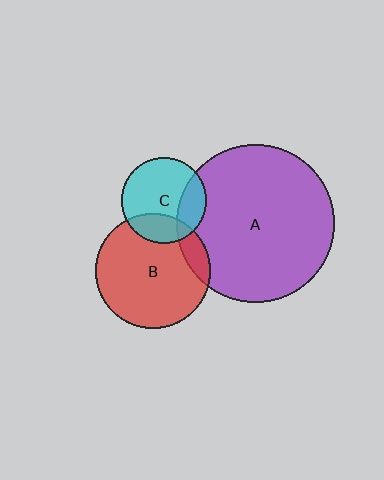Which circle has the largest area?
Circle A (purple).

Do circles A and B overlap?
Yes.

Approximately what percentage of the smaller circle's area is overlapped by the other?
Approximately 10%.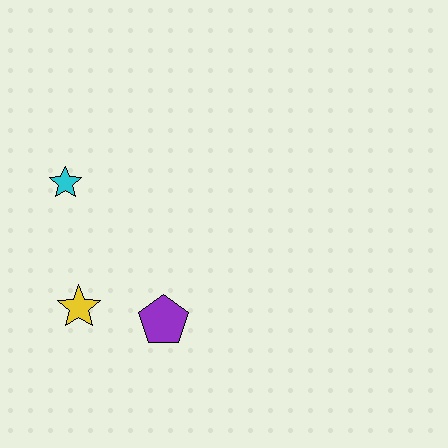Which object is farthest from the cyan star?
The purple pentagon is farthest from the cyan star.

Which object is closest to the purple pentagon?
The yellow star is closest to the purple pentagon.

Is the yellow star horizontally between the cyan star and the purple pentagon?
Yes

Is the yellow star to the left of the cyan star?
No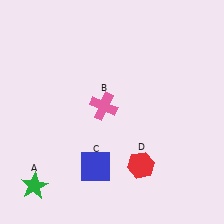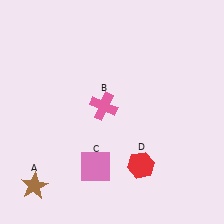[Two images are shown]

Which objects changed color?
A changed from green to brown. C changed from blue to pink.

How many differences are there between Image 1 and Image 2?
There are 2 differences between the two images.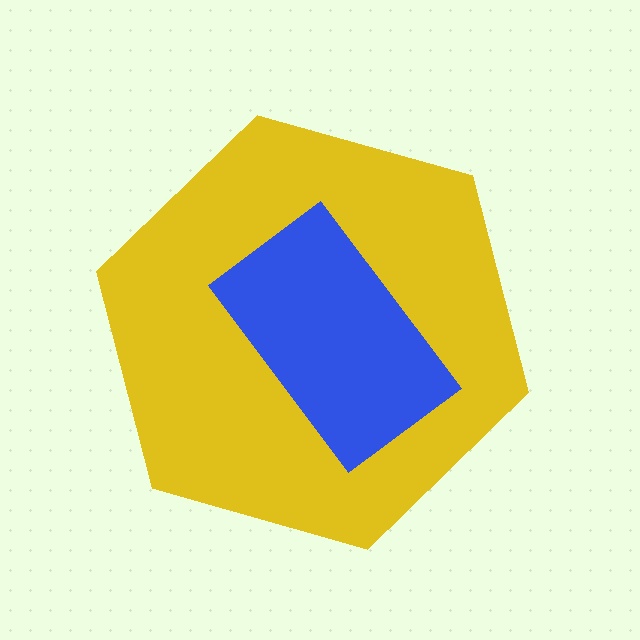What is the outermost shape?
The yellow hexagon.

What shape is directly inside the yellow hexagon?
The blue rectangle.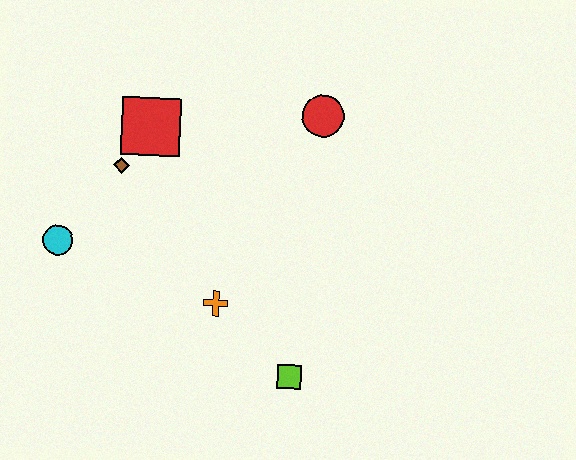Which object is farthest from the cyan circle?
The red circle is farthest from the cyan circle.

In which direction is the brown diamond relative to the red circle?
The brown diamond is to the left of the red circle.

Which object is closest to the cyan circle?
The brown diamond is closest to the cyan circle.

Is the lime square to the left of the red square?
No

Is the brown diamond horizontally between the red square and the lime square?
No